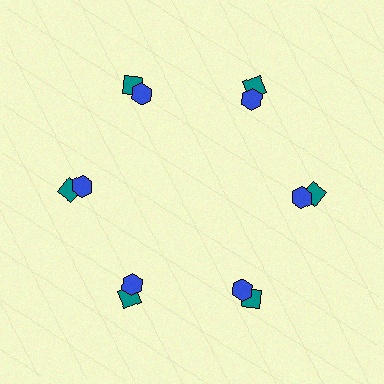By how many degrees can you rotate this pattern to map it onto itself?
The pattern maps onto itself every 60 degrees of rotation.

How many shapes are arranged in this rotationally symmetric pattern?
There are 12 shapes, arranged in 6 groups of 2.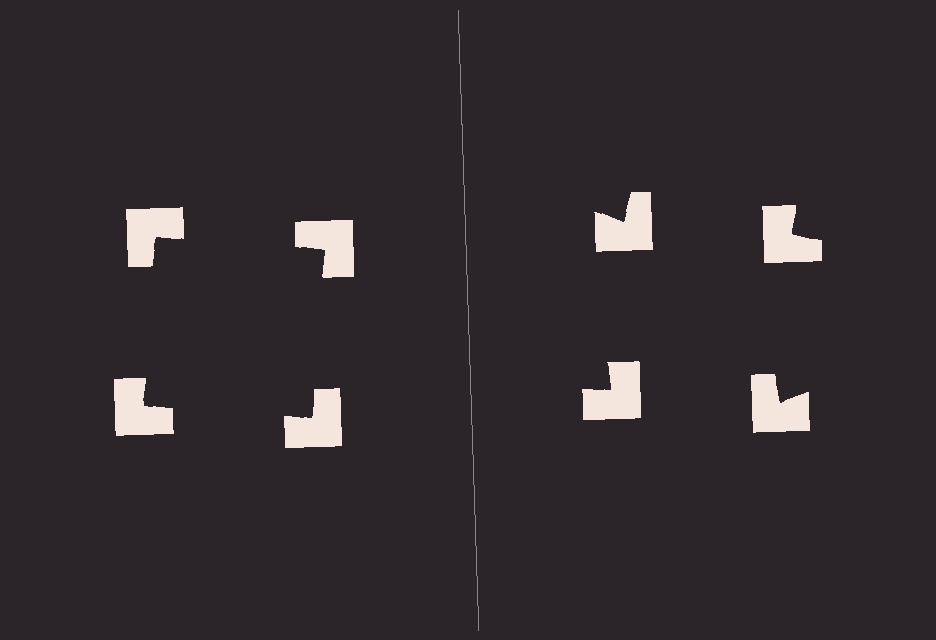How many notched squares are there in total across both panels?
8 — 4 on each side.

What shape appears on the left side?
An illusory square.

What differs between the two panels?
The notched squares are positioned identically on both sides; only the wedge orientations differ. On the left they align to a square; on the right they are misaligned.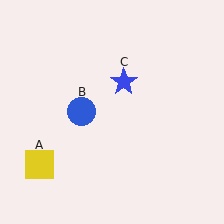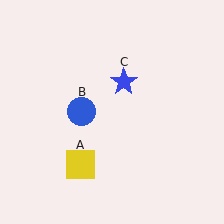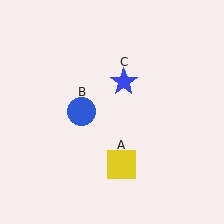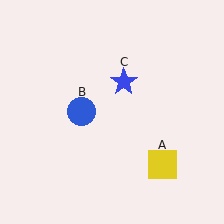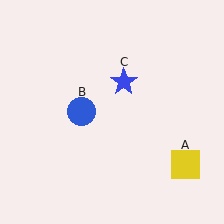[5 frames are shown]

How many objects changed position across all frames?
1 object changed position: yellow square (object A).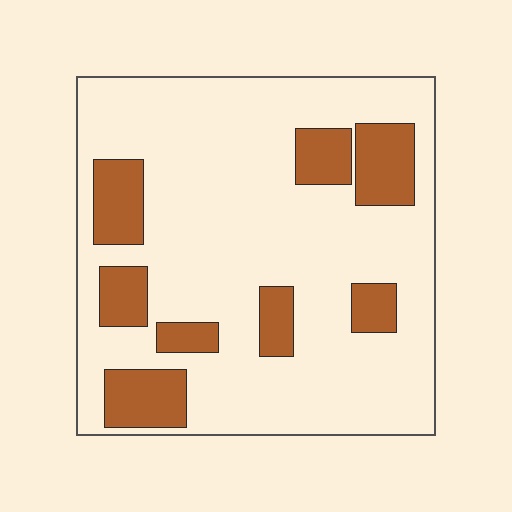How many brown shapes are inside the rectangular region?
8.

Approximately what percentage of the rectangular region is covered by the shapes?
Approximately 20%.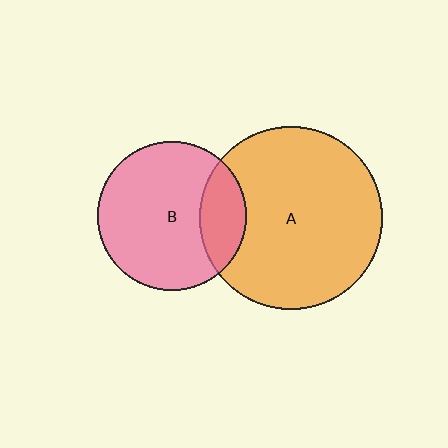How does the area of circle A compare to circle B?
Approximately 1.5 times.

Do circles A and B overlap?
Yes.